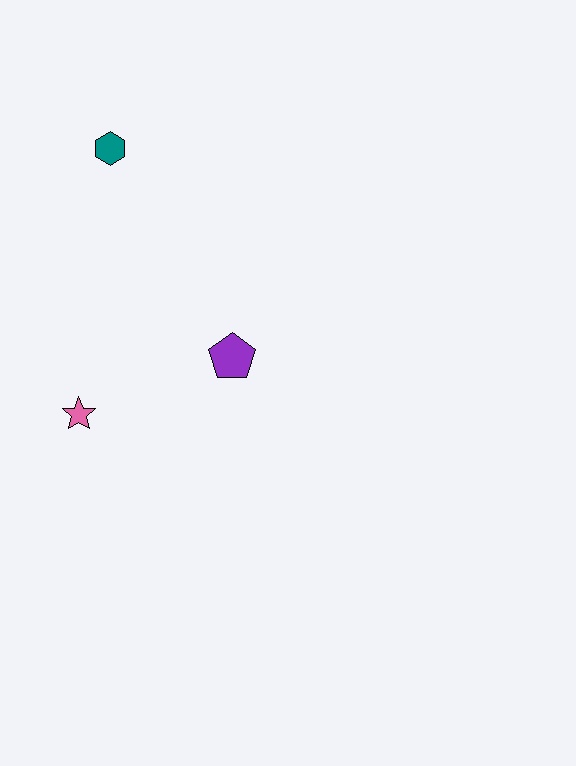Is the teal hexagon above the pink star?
Yes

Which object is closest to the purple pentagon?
The pink star is closest to the purple pentagon.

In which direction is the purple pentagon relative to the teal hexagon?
The purple pentagon is below the teal hexagon.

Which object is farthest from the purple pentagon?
The teal hexagon is farthest from the purple pentagon.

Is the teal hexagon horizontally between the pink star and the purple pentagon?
Yes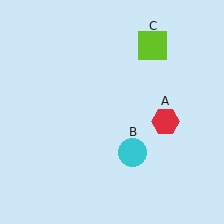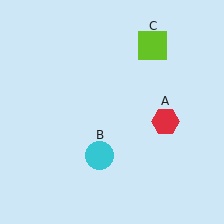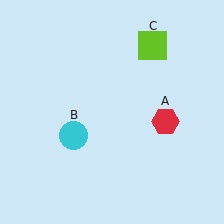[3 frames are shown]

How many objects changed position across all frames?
1 object changed position: cyan circle (object B).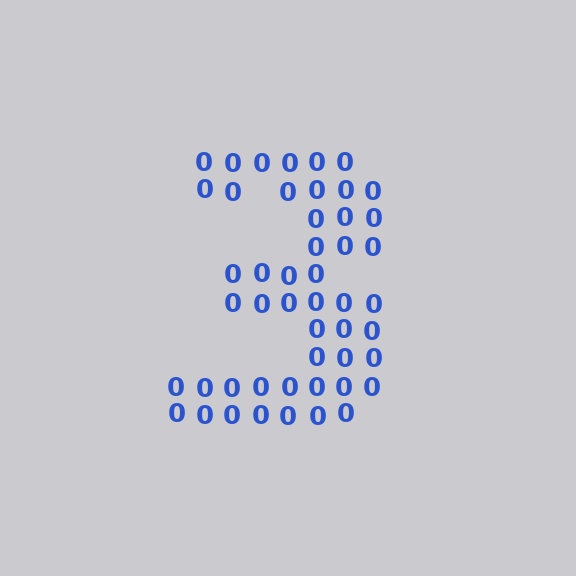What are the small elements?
The small elements are digit 0's.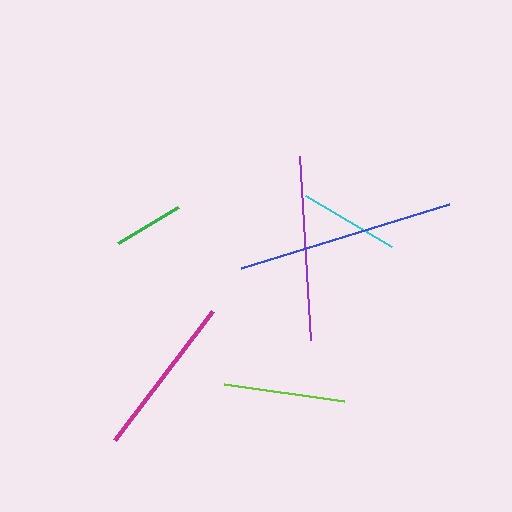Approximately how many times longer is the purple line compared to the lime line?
The purple line is approximately 1.5 times the length of the lime line.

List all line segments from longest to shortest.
From longest to shortest: blue, purple, magenta, lime, cyan, green.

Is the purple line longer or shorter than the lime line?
The purple line is longer than the lime line.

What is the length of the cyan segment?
The cyan segment is approximately 101 pixels long.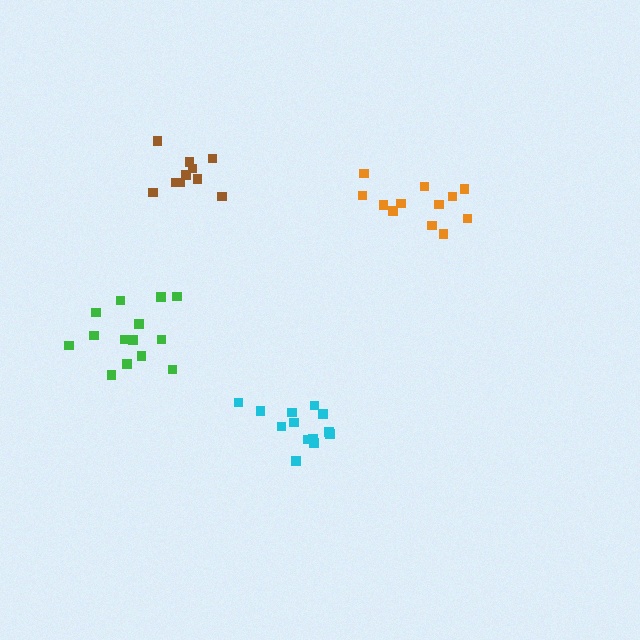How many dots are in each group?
Group 1: 14 dots, Group 2: 12 dots, Group 3: 10 dots, Group 4: 13 dots (49 total).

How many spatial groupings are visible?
There are 4 spatial groupings.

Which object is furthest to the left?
The green cluster is leftmost.